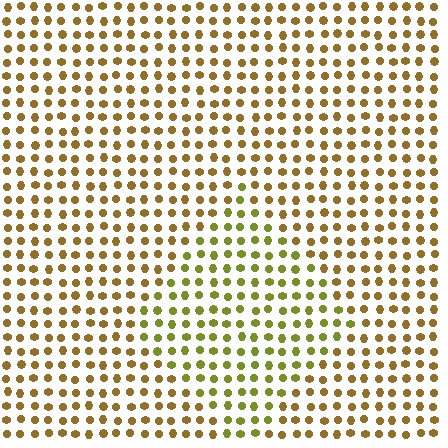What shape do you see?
I see a diamond.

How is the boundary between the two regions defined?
The boundary is defined purely by a slight shift in hue (about 34 degrees). Spacing, size, and orientation are identical on both sides.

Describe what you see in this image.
The image is filled with small brown elements in a uniform arrangement. A diamond-shaped region is visible where the elements are tinted to a slightly different hue, forming a subtle color boundary.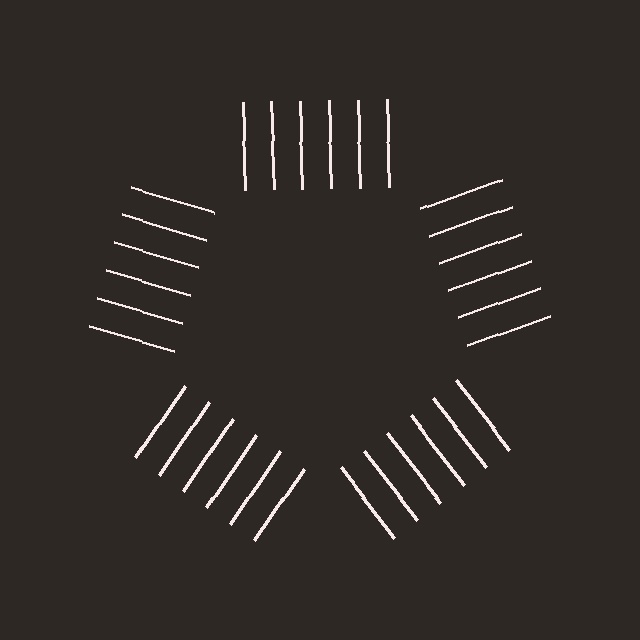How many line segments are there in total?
30 — 6 along each of the 5 edges.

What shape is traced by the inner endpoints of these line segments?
An illusory pentagon — the line segments terminate on its edges but no continuous stroke is drawn.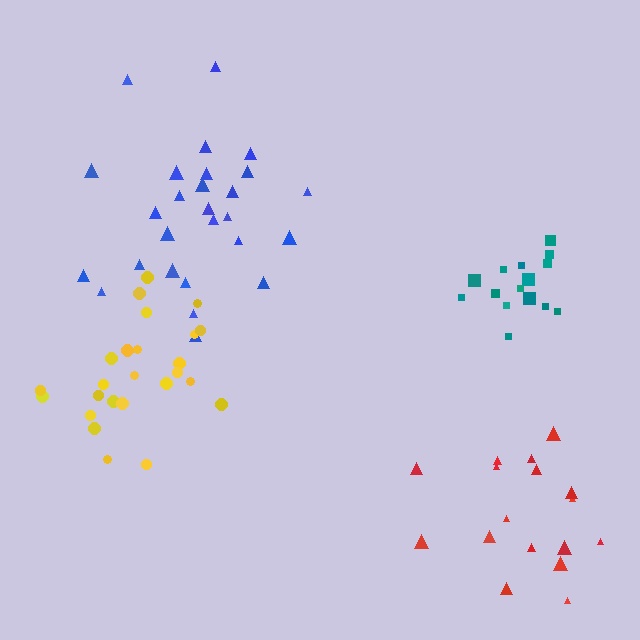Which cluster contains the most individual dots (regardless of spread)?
Blue (27).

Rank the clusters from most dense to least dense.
teal, yellow, blue, red.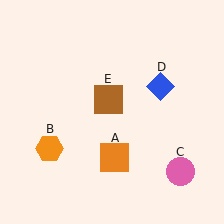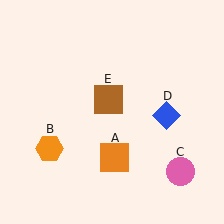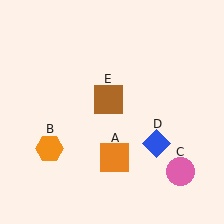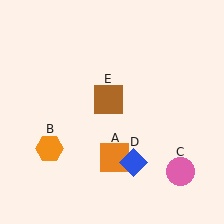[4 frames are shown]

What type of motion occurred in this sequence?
The blue diamond (object D) rotated clockwise around the center of the scene.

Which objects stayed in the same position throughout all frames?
Orange square (object A) and orange hexagon (object B) and pink circle (object C) and brown square (object E) remained stationary.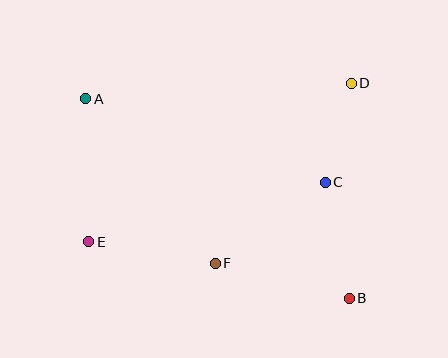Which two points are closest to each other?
Points C and D are closest to each other.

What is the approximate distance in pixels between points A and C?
The distance between A and C is approximately 254 pixels.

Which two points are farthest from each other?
Points A and B are farthest from each other.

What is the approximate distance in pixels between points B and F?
The distance between B and F is approximately 139 pixels.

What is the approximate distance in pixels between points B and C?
The distance between B and C is approximately 118 pixels.